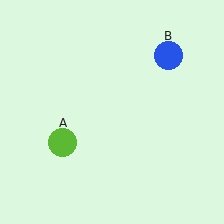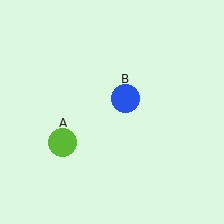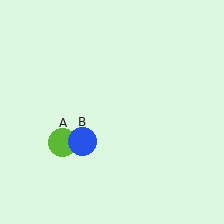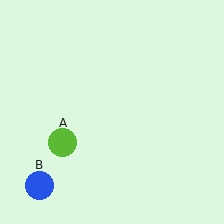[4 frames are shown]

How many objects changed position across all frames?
1 object changed position: blue circle (object B).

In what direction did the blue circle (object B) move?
The blue circle (object B) moved down and to the left.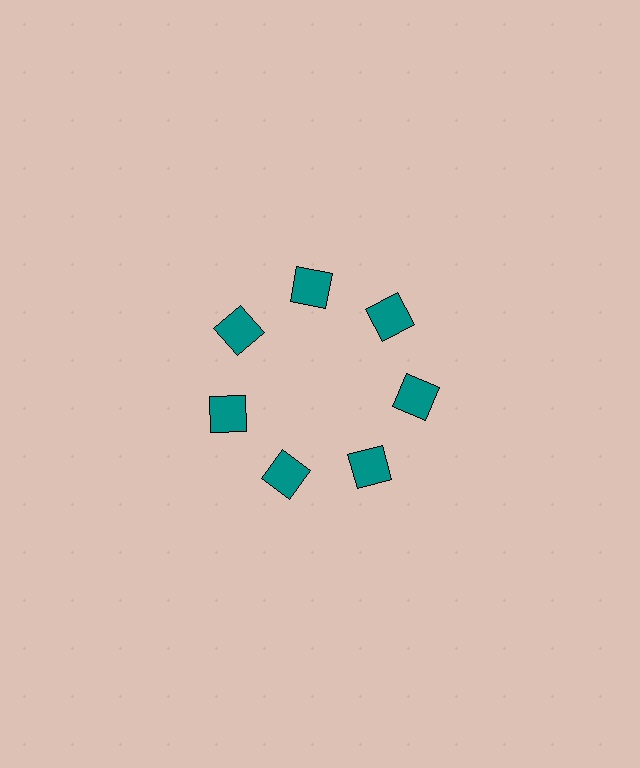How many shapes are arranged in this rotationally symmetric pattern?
There are 7 shapes, arranged in 7 groups of 1.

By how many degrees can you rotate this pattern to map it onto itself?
The pattern maps onto itself every 51 degrees of rotation.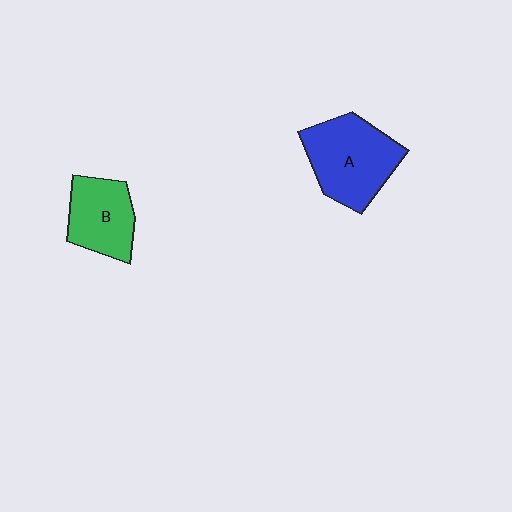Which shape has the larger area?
Shape A (blue).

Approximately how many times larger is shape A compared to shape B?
Approximately 1.4 times.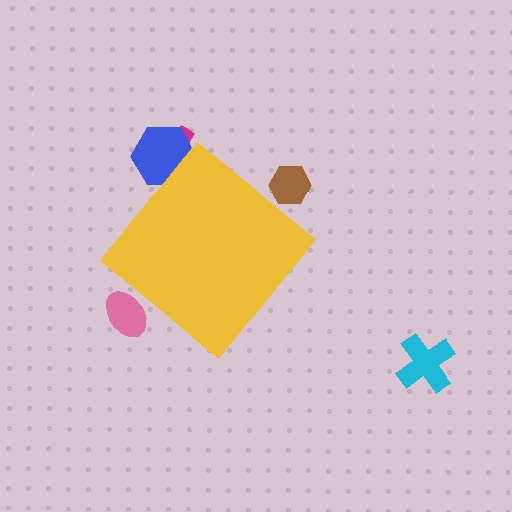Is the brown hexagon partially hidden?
Yes, the brown hexagon is partially hidden behind the yellow diamond.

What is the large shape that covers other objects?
A yellow diamond.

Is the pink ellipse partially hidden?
Yes, the pink ellipse is partially hidden behind the yellow diamond.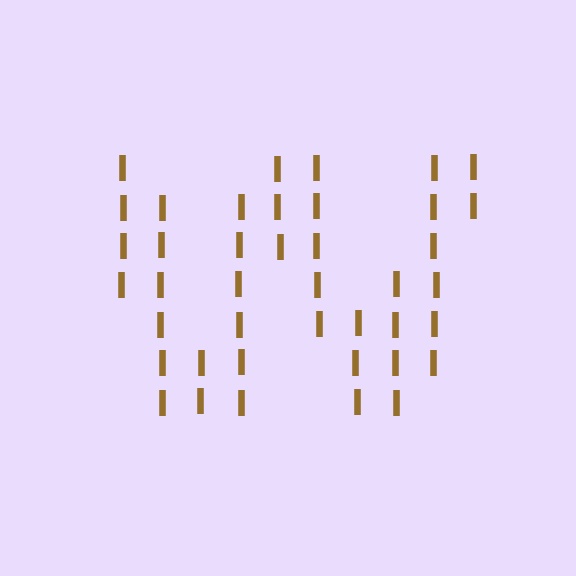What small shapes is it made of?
It is made of small letter I's.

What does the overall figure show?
The overall figure shows the letter W.